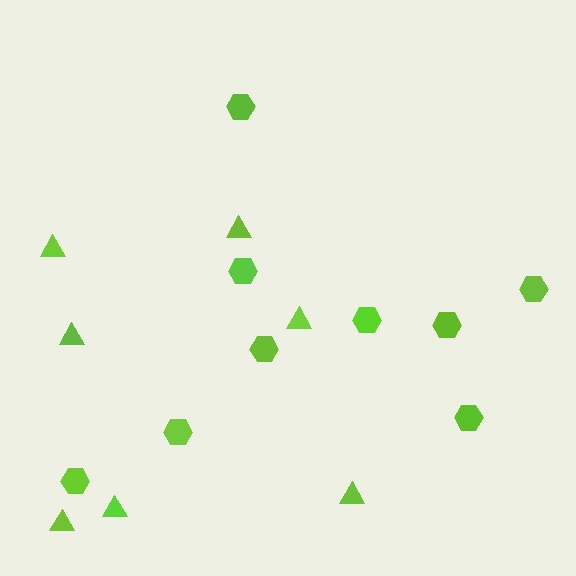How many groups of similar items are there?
There are 2 groups: one group of triangles (7) and one group of hexagons (9).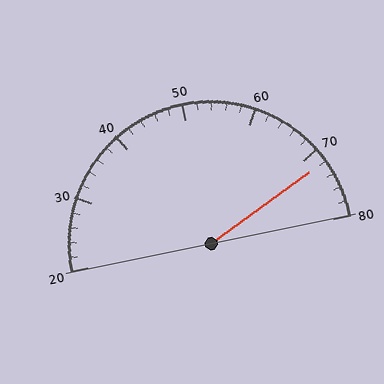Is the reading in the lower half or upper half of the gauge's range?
The reading is in the upper half of the range (20 to 80).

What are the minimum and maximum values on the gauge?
The gauge ranges from 20 to 80.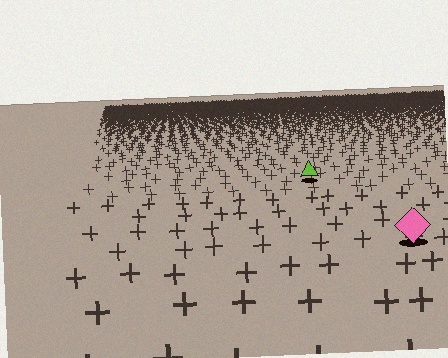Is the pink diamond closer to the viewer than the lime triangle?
Yes. The pink diamond is closer — you can tell from the texture gradient: the ground texture is coarser near it.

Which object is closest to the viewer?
The pink diamond is closest. The texture marks near it are larger and more spread out.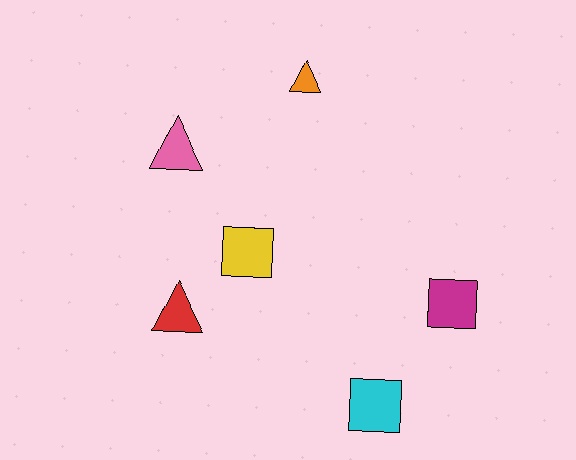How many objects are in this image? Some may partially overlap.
There are 6 objects.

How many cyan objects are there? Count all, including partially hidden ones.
There is 1 cyan object.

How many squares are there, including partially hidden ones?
There are 3 squares.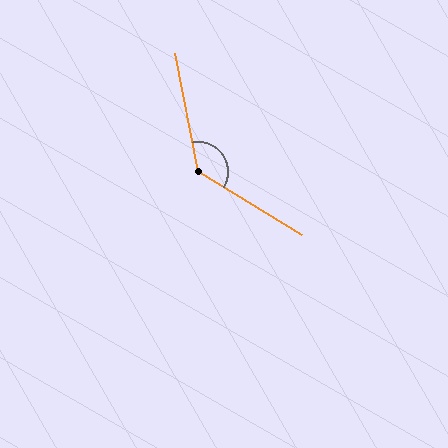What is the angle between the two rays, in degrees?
Approximately 133 degrees.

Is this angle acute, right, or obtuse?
It is obtuse.